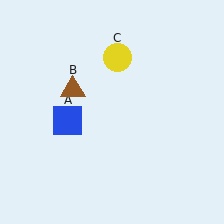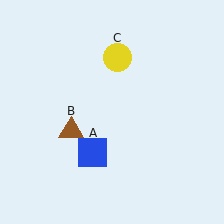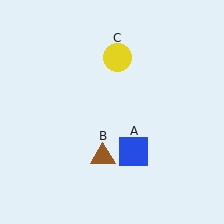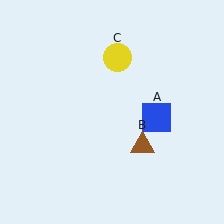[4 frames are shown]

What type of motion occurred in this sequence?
The blue square (object A), brown triangle (object B) rotated counterclockwise around the center of the scene.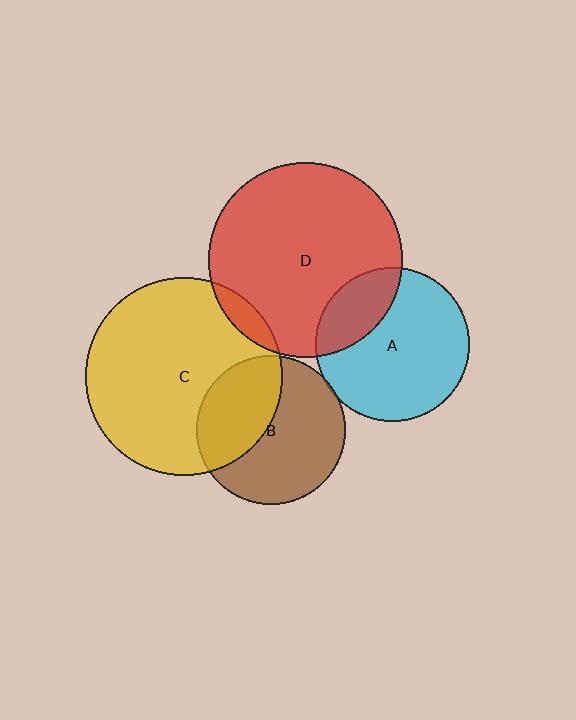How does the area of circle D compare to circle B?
Approximately 1.7 times.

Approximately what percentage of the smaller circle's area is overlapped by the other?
Approximately 40%.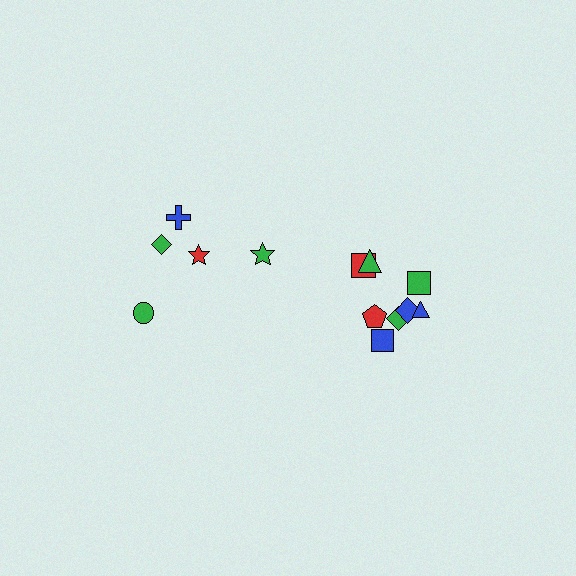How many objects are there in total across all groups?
There are 13 objects.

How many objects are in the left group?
There are 5 objects.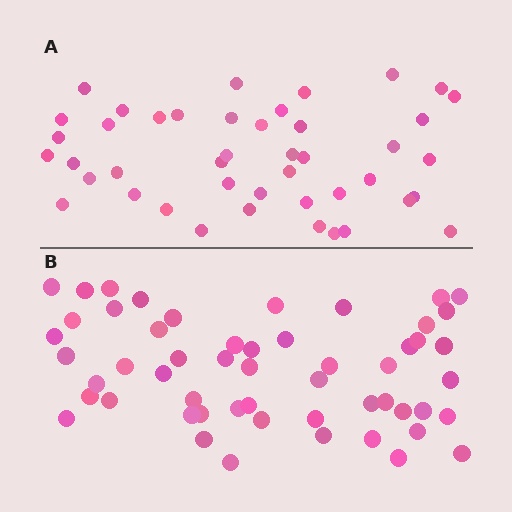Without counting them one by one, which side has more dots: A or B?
Region B (the bottom region) has more dots.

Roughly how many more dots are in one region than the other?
Region B has roughly 10 or so more dots than region A.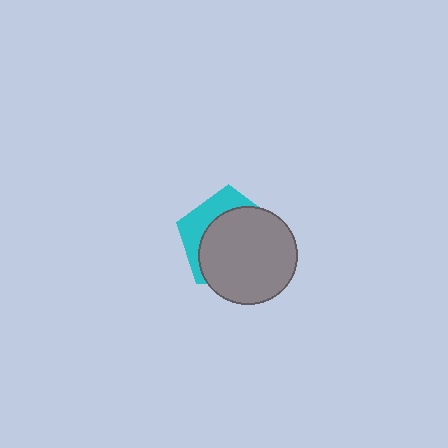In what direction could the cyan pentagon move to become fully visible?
The cyan pentagon could move toward the upper-left. That would shift it out from behind the gray circle entirely.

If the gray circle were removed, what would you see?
You would see the complete cyan pentagon.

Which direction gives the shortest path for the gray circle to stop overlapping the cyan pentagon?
Moving toward the lower-right gives the shortest separation.